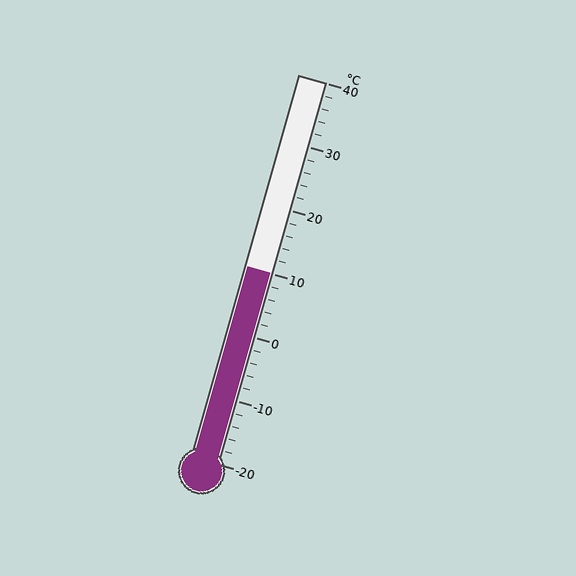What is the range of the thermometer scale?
The thermometer scale ranges from -20°C to 40°C.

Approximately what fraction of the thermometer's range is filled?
The thermometer is filled to approximately 50% of its range.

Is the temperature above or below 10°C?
The temperature is at 10°C.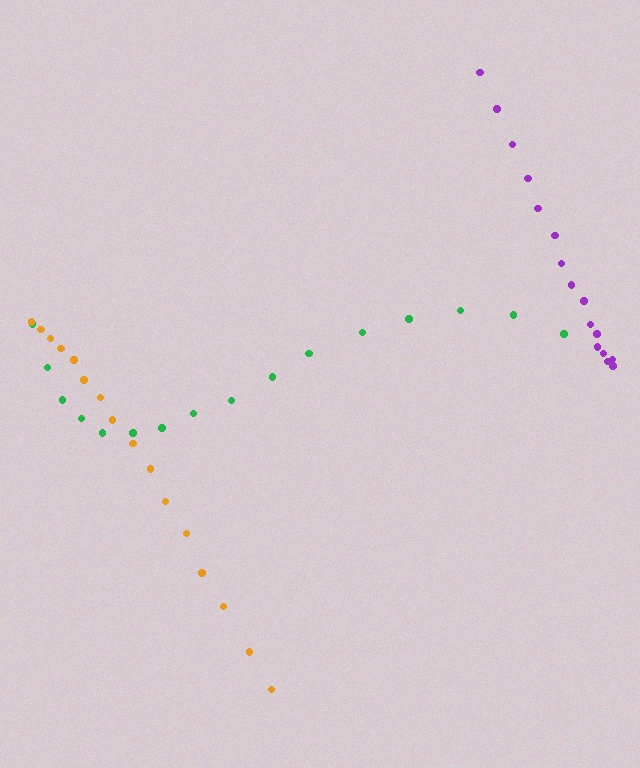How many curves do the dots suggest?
There are 3 distinct paths.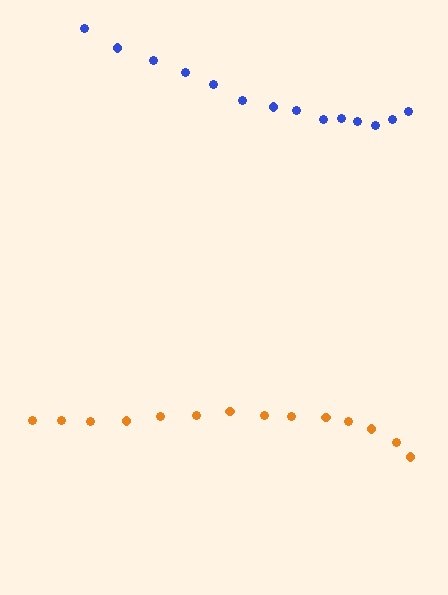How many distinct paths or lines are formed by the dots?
There are 2 distinct paths.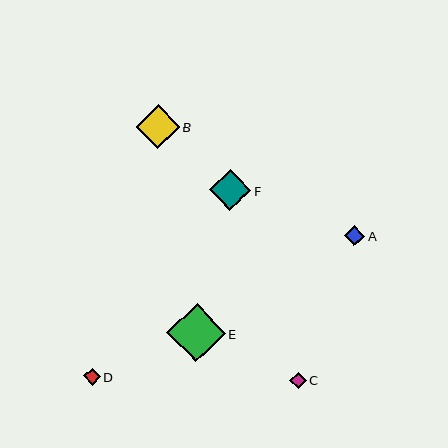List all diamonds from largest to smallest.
From largest to smallest: E, B, F, A, C, D.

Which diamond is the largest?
Diamond E is the largest with a size of approximately 58 pixels.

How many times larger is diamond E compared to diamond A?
Diamond E is approximately 2.9 times the size of diamond A.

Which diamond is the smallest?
Diamond D is the smallest with a size of approximately 16 pixels.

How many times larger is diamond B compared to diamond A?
Diamond B is approximately 2.2 times the size of diamond A.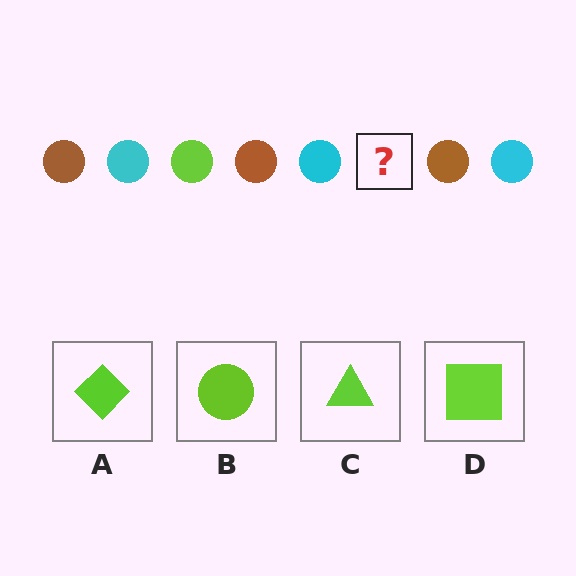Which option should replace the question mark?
Option B.